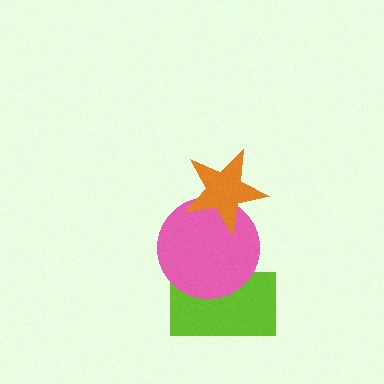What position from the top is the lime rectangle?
The lime rectangle is 3rd from the top.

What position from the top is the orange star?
The orange star is 1st from the top.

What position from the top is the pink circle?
The pink circle is 2nd from the top.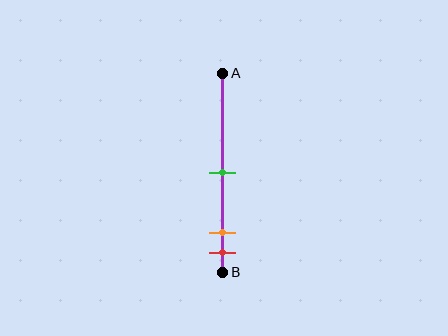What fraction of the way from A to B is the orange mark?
The orange mark is approximately 80% (0.8) of the way from A to B.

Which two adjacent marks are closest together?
The orange and red marks are the closest adjacent pair.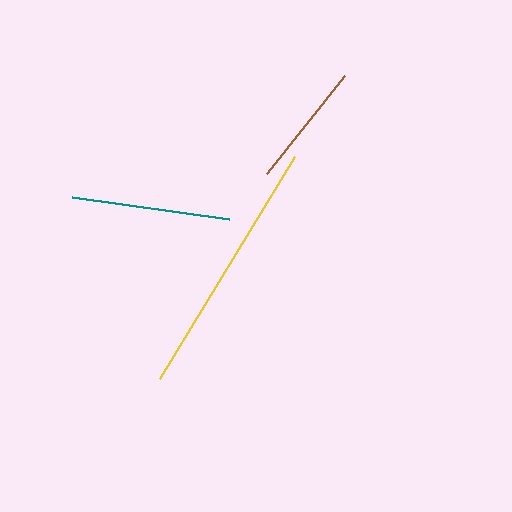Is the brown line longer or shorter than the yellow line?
The yellow line is longer than the brown line.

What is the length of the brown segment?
The brown segment is approximately 125 pixels long.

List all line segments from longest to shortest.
From longest to shortest: yellow, teal, brown.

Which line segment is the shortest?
The brown line is the shortest at approximately 125 pixels.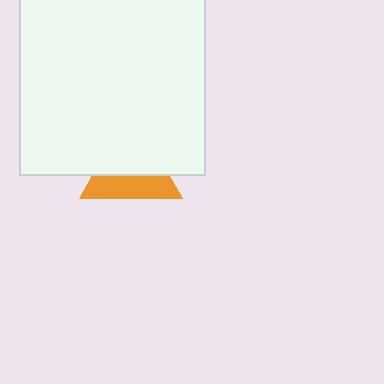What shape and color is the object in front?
The object in front is a white rectangle.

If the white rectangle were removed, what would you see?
You would see the complete orange triangle.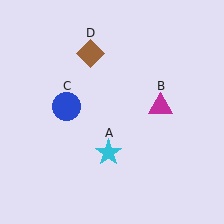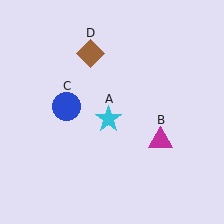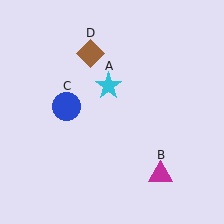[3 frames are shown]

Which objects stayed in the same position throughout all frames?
Blue circle (object C) and brown diamond (object D) remained stationary.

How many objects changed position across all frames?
2 objects changed position: cyan star (object A), magenta triangle (object B).